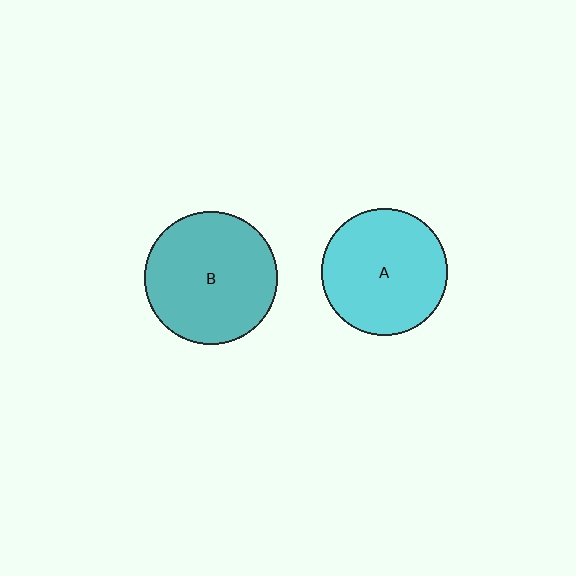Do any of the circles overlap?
No, none of the circles overlap.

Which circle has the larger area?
Circle B (teal).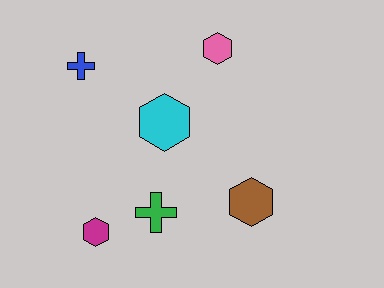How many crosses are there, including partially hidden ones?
There are 2 crosses.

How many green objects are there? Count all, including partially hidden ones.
There is 1 green object.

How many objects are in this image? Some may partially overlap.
There are 6 objects.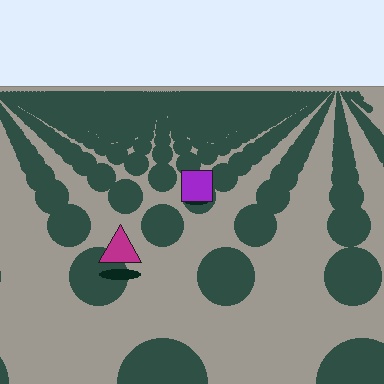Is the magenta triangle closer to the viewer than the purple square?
Yes. The magenta triangle is closer — you can tell from the texture gradient: the ground texture is coarser near it.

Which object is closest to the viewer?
The magenta triangle is closest. The texture marks near it are larger and more spread out.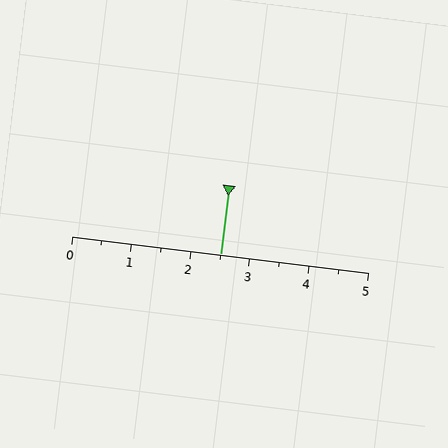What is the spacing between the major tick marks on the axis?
The major ticks are spaced 1 apart.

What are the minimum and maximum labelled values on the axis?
The axis runs from 0 to 5.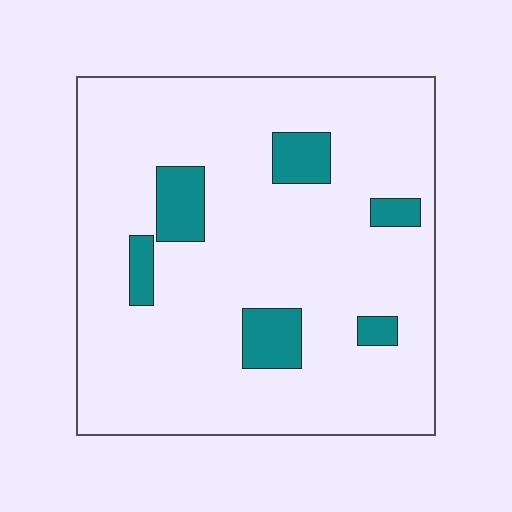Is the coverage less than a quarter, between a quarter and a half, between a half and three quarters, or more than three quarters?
Less than a quarter.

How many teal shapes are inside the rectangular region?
6.